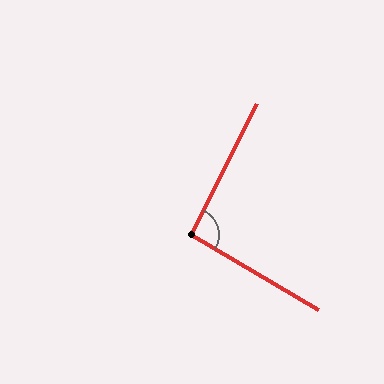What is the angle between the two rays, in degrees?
Approximately 94 degrees.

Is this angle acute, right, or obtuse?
It is approximately a right angle.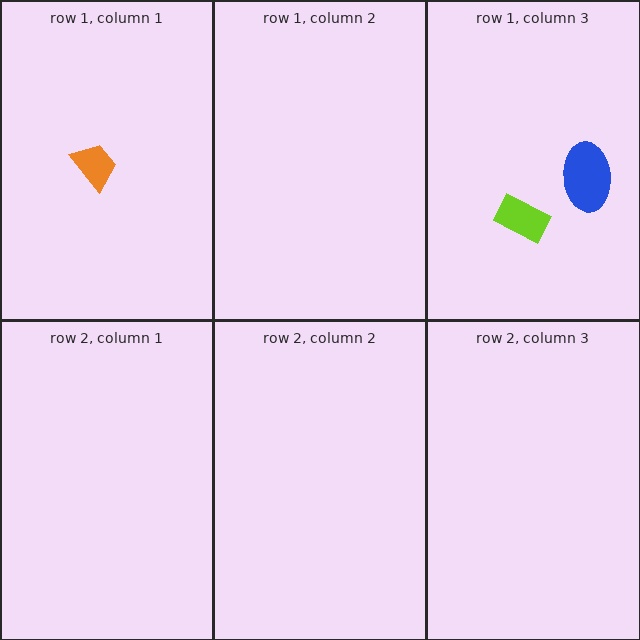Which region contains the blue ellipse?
The row 1, column 3 region.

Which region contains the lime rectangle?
The row 1, column 3 region.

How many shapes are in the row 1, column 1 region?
1.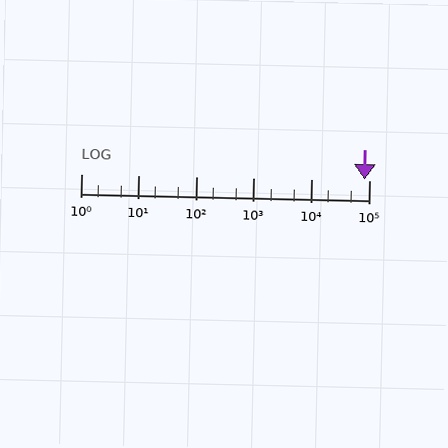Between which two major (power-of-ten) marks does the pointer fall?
The pointer is between 10000 and 100000.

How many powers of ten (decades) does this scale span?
The scale spans 5 decades, from 1 to 100000.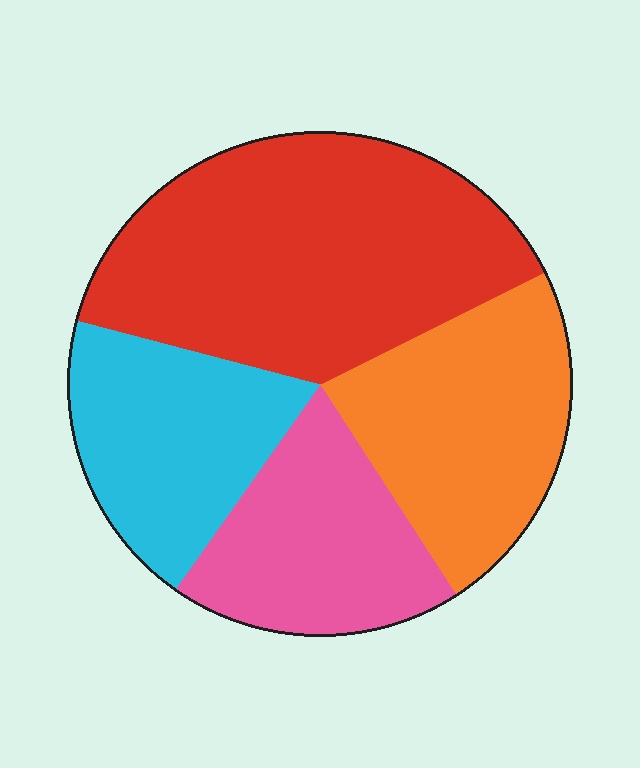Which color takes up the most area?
Red, at roughly 40%.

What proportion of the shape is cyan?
Cyan takes up about one fifth (1/5) of the shape.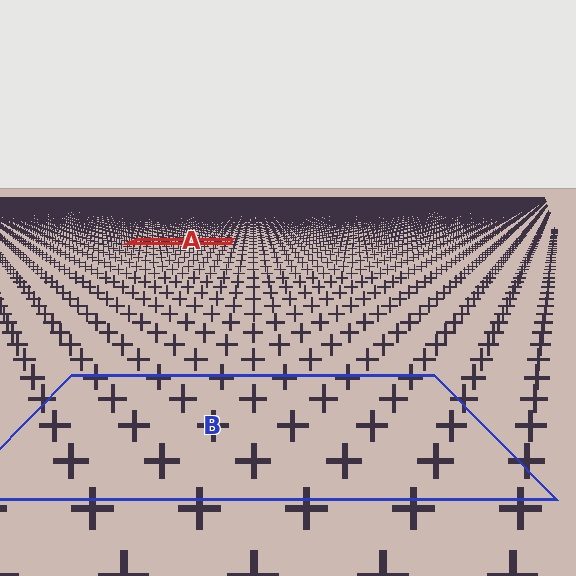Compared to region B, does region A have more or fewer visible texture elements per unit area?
Region A has more texture elements per unit area — they are packed more densely because it is farther away.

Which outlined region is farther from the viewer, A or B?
Region A is farther from the viewer — the texture elements inside it appear smaller and more densely packed.